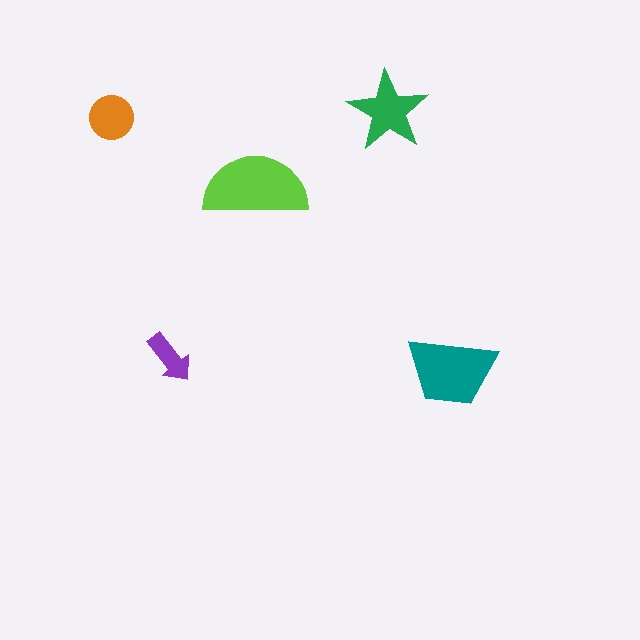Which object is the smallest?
The purple arrow.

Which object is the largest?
The lime semicircle.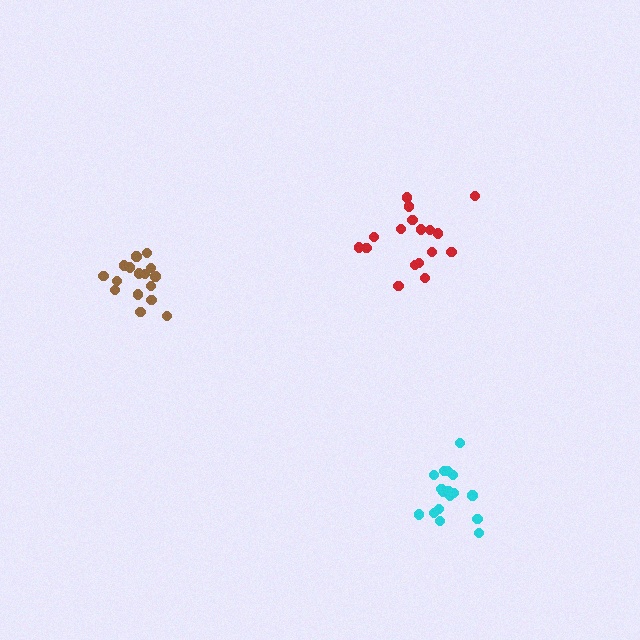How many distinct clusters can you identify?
There are 3 distinct clusters.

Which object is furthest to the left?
The brown cluster is leftmost.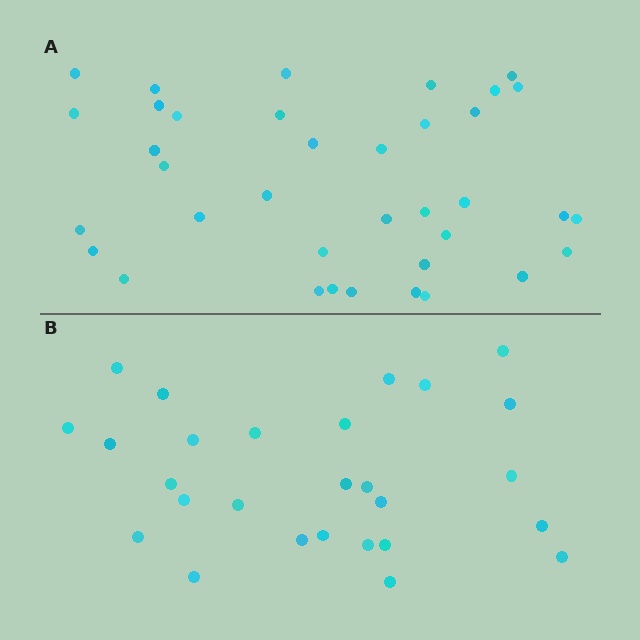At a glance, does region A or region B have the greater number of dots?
Region A (the top region) has more dots.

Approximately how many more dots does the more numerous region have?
Region A has roughly 10 or so more dots than region B.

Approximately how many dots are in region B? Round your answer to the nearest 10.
About 30 dots. (The exact count is 27, which rounds to 30.)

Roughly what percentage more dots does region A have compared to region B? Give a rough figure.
About 35% more.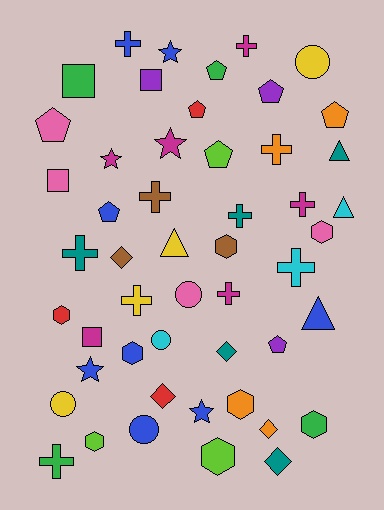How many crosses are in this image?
There are 11 crosses.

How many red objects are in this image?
There are 3 red objects.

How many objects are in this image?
There are 50 objects.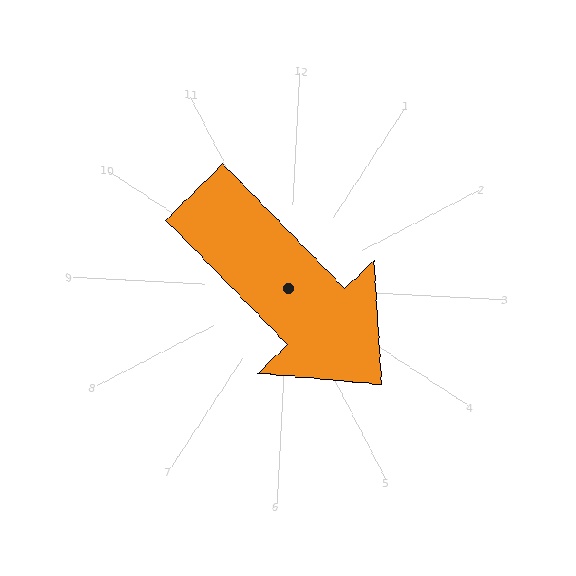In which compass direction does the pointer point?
Southeast.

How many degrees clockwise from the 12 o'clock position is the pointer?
Approximately 133 degrees.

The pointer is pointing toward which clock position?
Roughly 4 o'clock.